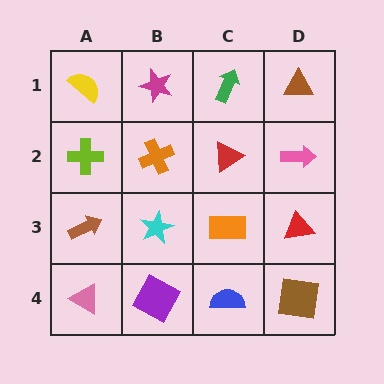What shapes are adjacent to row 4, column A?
A brown arrow (row 3, column A), a purple square (row 4, column B).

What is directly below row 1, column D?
A pink arrow.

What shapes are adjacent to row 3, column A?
A lime cross (row 2, column A), a pink triangle (row 4, column A), a cyan star (row 3, column B).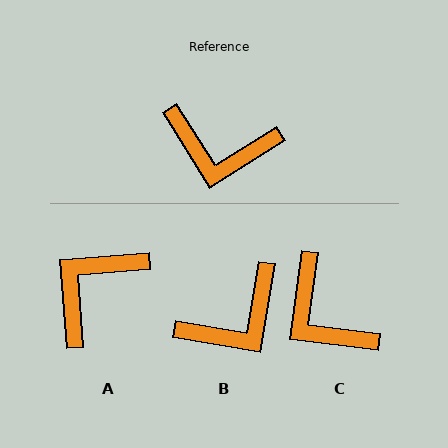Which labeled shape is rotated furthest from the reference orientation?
A, about 117 degrees away.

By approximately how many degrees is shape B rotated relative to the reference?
Approximately 49 degrees counter-clockwise.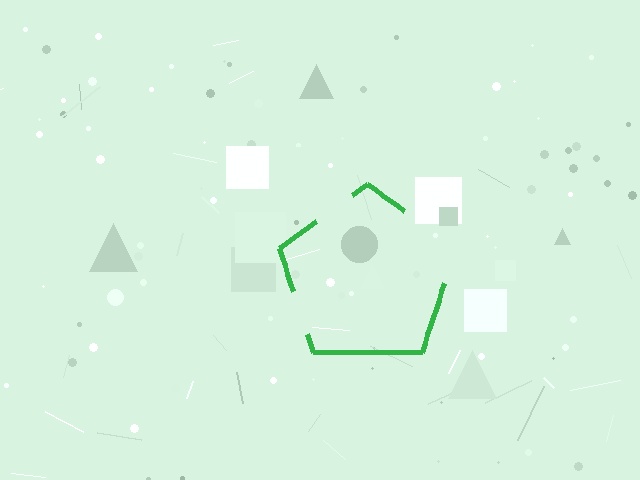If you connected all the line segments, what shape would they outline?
They would outline a pentagon.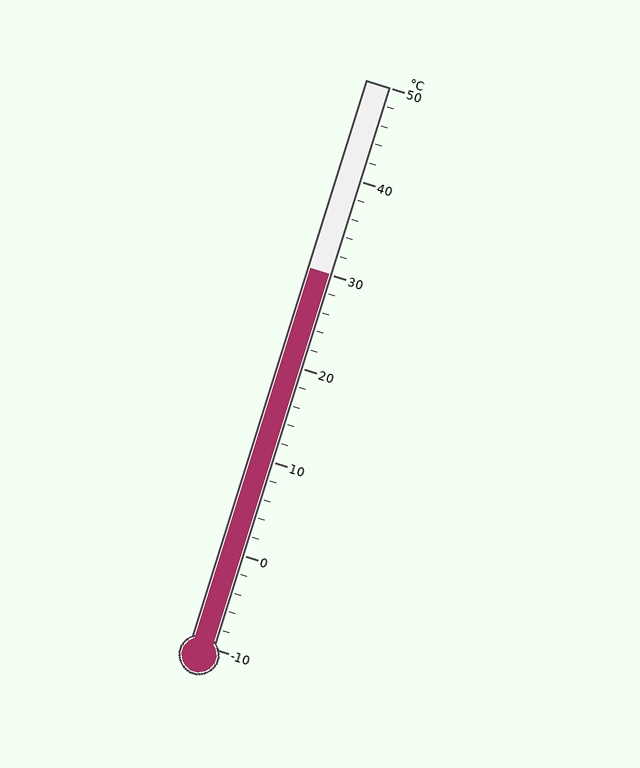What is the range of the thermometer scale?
The thermometer scale ranges from -10°C to 50°C.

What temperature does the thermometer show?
The thermometer shows approximately 30°C.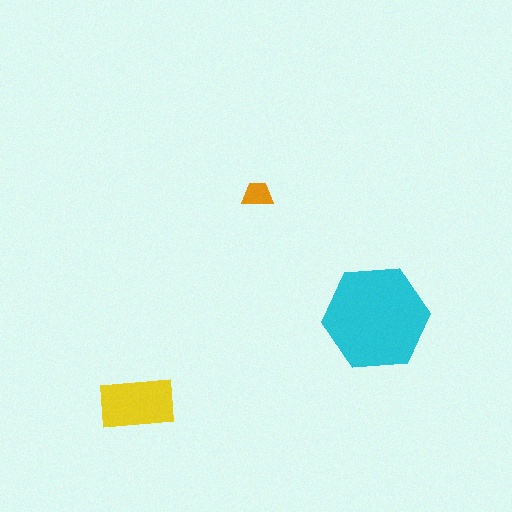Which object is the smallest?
The orange trapezoid.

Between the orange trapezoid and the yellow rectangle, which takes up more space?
The yellow rectangle.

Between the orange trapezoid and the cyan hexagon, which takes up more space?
The cyan hexagon.